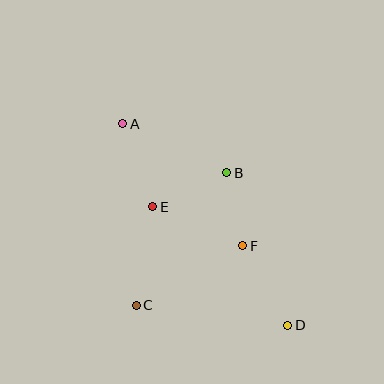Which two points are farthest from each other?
Points A and D are farthest from each other.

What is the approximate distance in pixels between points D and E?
The distance between D and E is approximately 180 pixels.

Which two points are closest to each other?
Points B and F are closest to each other.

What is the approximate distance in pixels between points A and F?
The distance between A and F is approximately 171 pixels.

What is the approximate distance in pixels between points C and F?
The distance between C and F is approximately 122 pixels.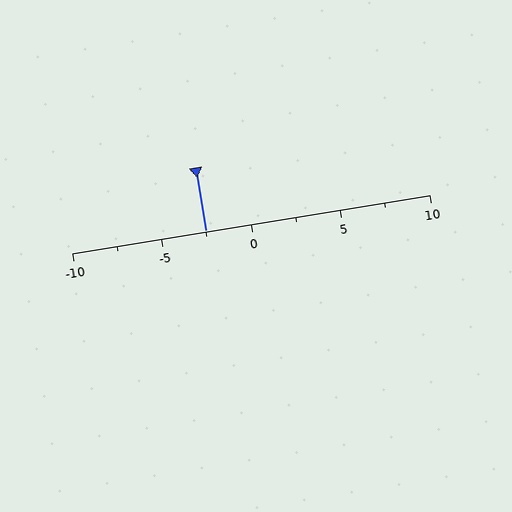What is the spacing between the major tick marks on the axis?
The major ticks are spaced 5 apart.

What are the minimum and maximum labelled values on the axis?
The axis runs from -10 to 10.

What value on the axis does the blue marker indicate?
The marker indicates approximately -2.5.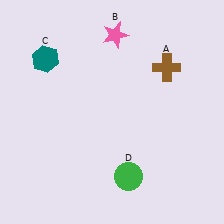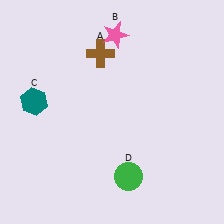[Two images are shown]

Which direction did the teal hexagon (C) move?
The teal hexagon (C) moved down.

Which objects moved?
The objects that moved are: the brown cross (A), the teal hexagon (C).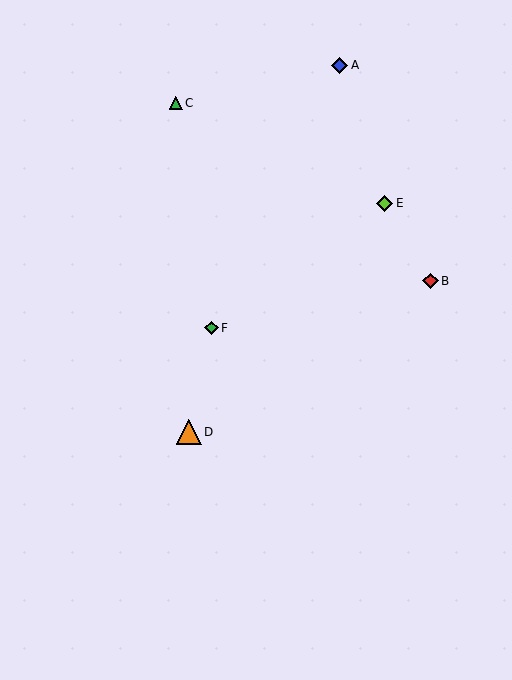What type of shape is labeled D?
Shape D is an orange triangle.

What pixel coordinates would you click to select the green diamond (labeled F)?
Click at (212, 328) to select the green diamond F.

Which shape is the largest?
The orange triangle (labeled D) is the largest.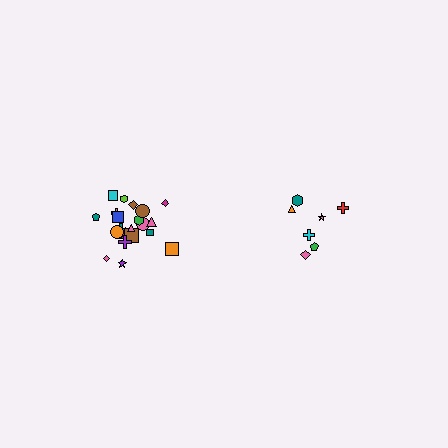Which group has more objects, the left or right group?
The left group.